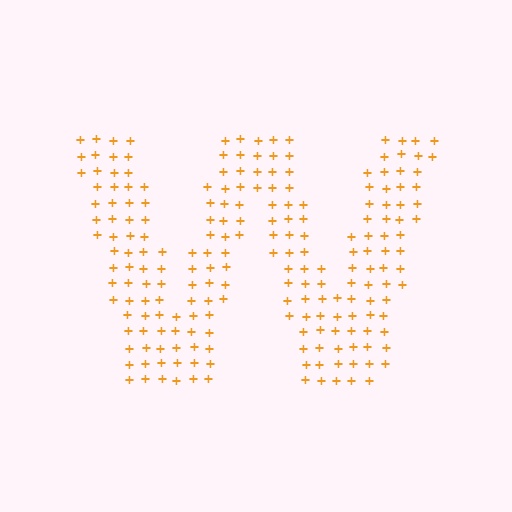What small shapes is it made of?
It is made of small plus signs.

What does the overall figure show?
The overall figure shows the letter W.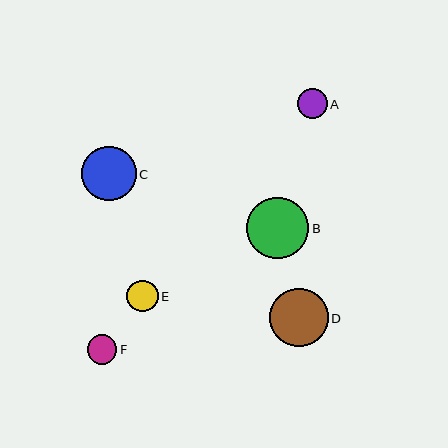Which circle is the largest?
Circle B is the largest with a size of approximately 62 pixels.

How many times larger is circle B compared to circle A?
Circle B is approximately 2.1 times the size of circle A.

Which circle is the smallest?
Circle A is the smallest with a size of approximately 29 pixels.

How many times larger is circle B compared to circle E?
Circle B is approximately 2.0 times the size of circle E.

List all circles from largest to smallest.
From largest to smallest: B, D, C, E, F, A.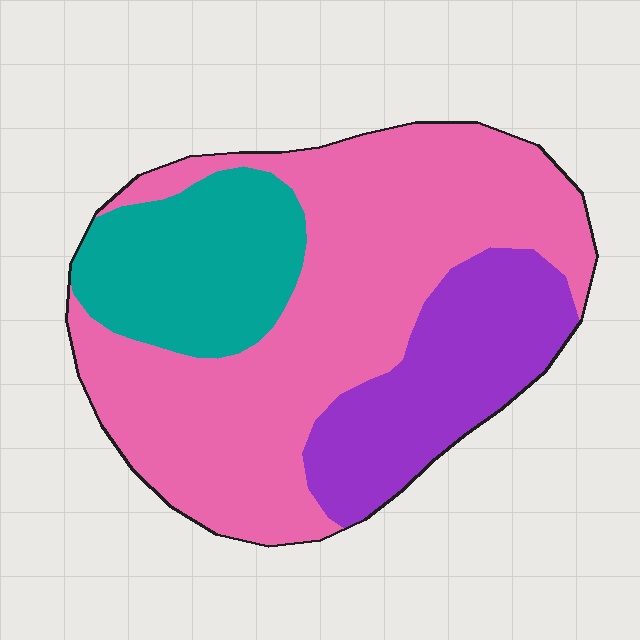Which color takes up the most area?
Pink, at roughly 55%.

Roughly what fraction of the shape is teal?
Teal covers about 20% of the shape.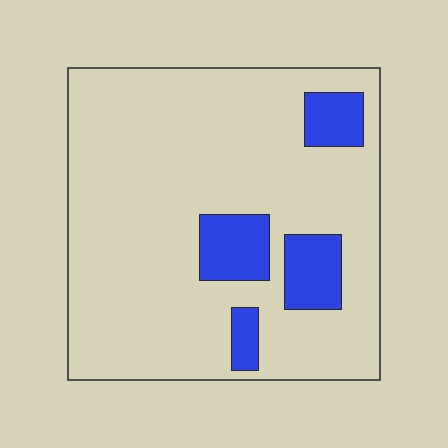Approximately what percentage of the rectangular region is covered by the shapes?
Approximately 15%.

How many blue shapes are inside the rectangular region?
4.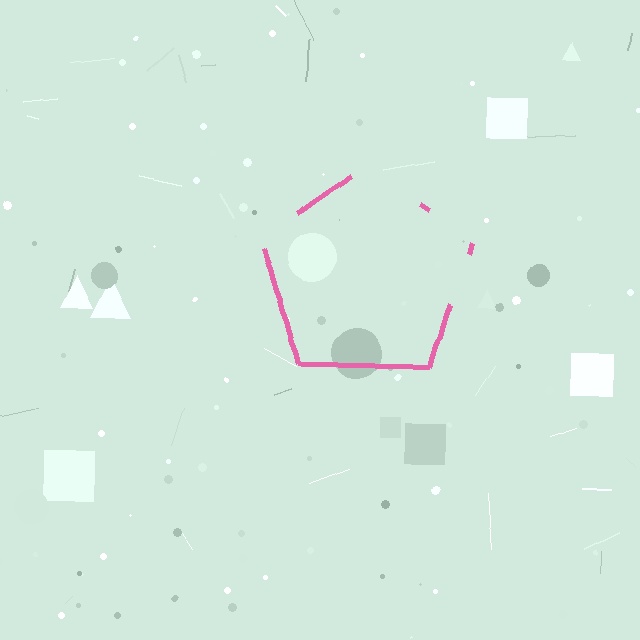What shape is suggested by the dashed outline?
The dashed outline suggests a pentagon.